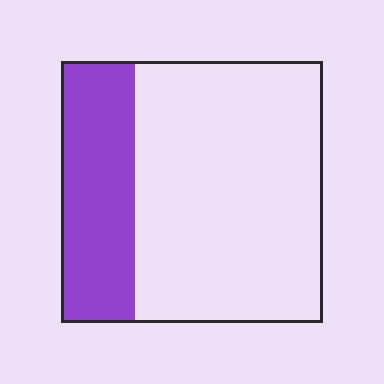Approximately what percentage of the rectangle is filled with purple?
Approximately 30%.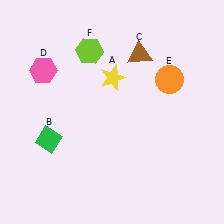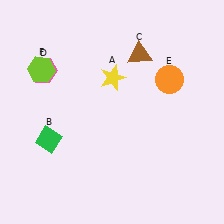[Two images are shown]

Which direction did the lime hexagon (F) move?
The lime hexagon (F) moved left.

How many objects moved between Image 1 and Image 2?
1 object moved between the two images.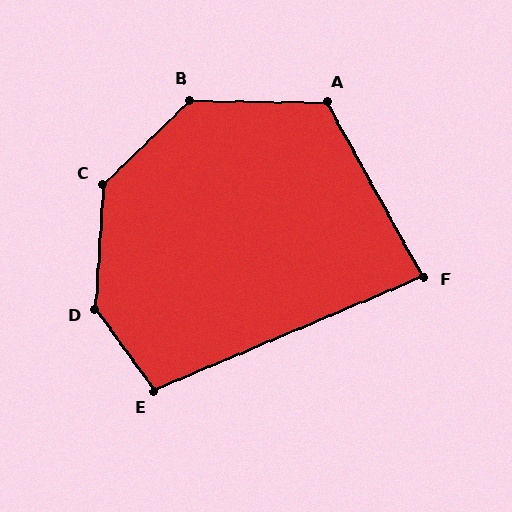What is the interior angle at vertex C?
Approximately 138 degrees (obtuse).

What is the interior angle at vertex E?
Approximately 103 degrees (obtuse).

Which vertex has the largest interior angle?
D, at approximately 141 degrees.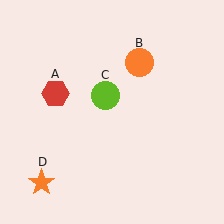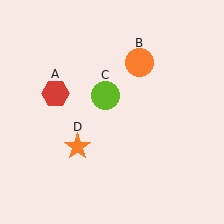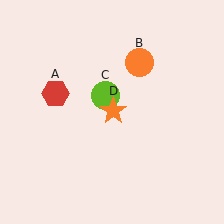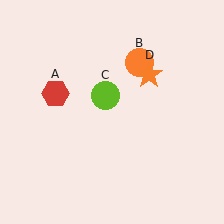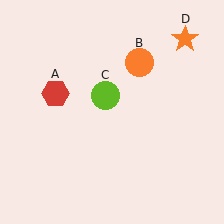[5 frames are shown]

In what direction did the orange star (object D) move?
The orange star (object D) moved up and to the right.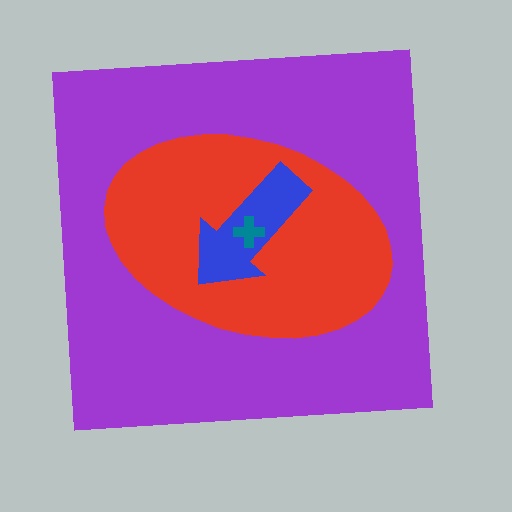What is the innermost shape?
The teal cross.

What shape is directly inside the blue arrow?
The teal cross.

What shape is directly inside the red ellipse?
The blue arrow.